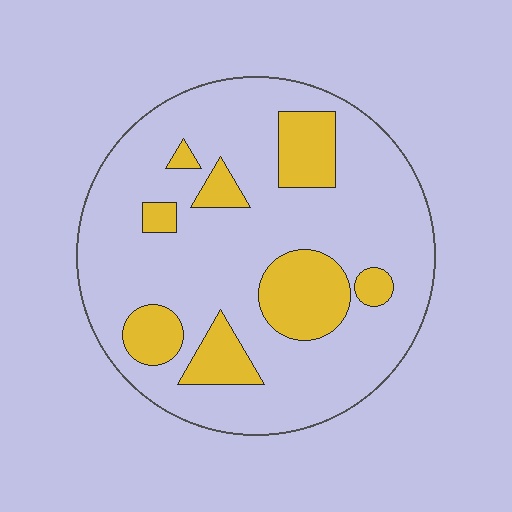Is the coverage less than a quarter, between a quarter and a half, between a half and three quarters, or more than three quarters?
Less than a quarter.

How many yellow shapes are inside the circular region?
8.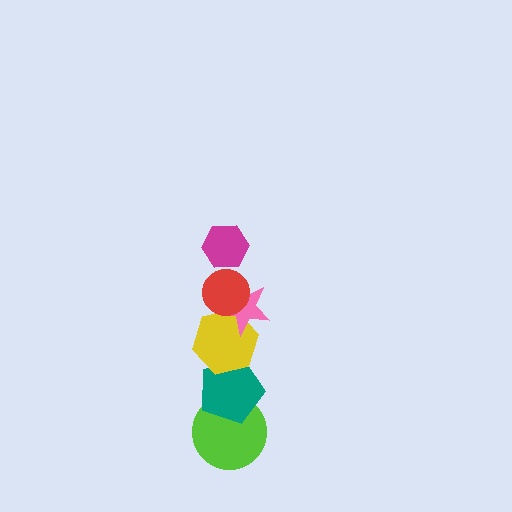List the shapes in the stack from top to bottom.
From top to bottom: the magenta hexagon, the red circle, the pink star, the yellow hexagon, the teal pentagon, the lime circle.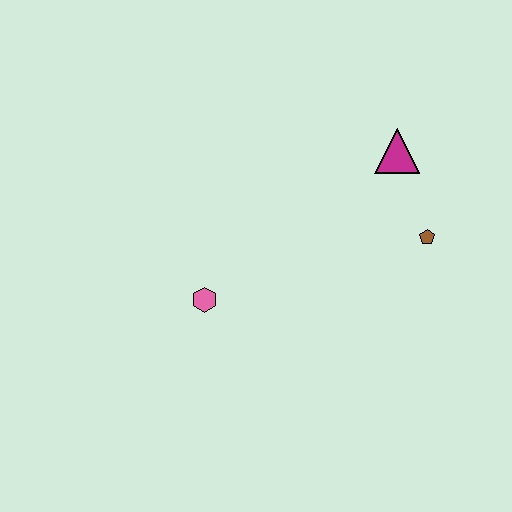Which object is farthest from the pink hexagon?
The magenta triangle is farthest from the pink hexagon.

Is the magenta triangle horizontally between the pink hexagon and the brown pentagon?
Yes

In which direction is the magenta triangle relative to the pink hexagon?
The magenta triangle is to the right of the pink hexagon.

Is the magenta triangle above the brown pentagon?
Yes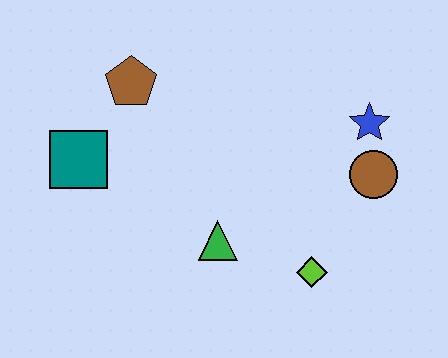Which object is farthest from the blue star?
The teal square is farthest from the blue star.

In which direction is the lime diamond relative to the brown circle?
The lime diamond is below the brown circle.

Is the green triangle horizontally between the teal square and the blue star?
Yes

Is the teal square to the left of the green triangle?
Yes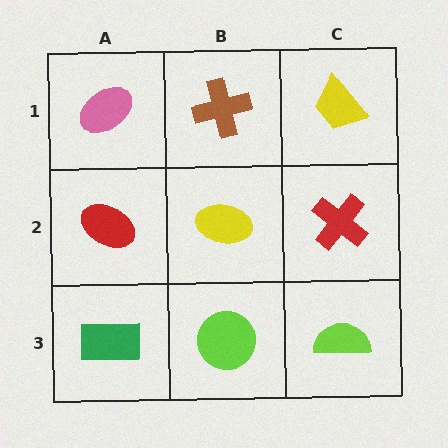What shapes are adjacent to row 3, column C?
A red cross (row 2, column C), a lime circle (row 3, column B).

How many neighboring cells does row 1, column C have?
2.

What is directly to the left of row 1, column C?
A brown cross.